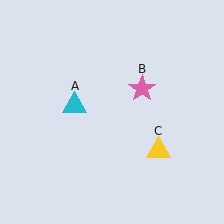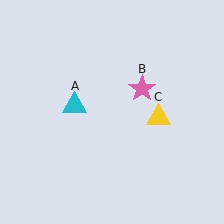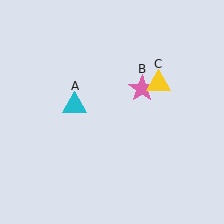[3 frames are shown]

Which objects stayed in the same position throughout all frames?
Cyan triangle (object A) and pink star (object B) remained stationary.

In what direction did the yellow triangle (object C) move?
The yellow triangle (object C) moved up.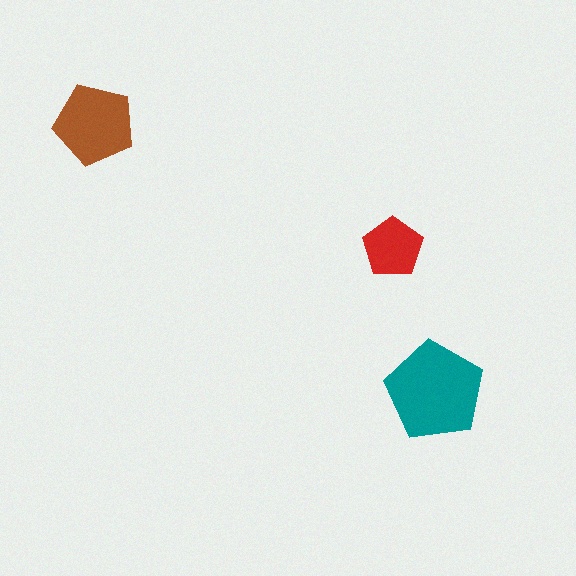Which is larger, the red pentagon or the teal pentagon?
The teal one.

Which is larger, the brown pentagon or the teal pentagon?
The teal one.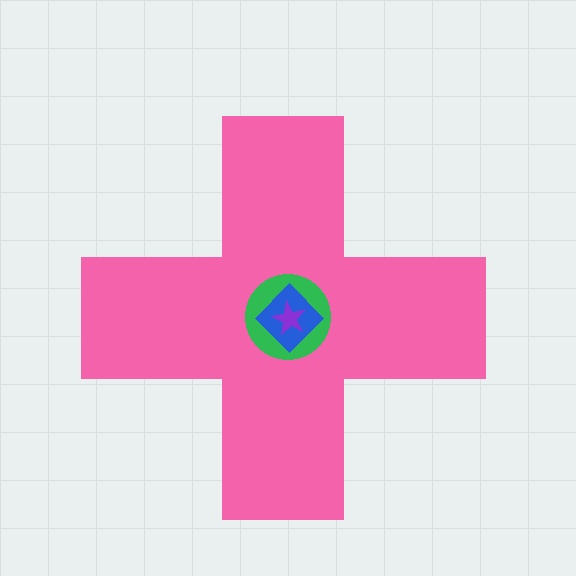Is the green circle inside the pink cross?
Yes.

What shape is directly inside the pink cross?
The green circle.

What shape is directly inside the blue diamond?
The purple star.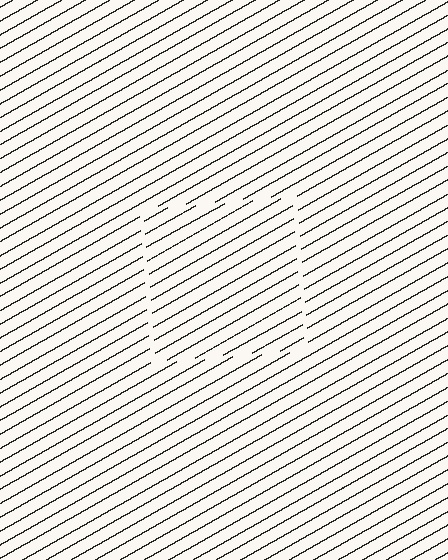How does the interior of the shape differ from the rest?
The interior of the shape contains the same grating, shifted by half a period — the contour is defined by the phase discontinuity where line-ends from the inner and outer gratings abut.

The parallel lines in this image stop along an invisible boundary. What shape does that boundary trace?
An illusory square. The interior of the shape contains the same grating, shifted by half a period — the contour is defined by the phase discontinuity where line-ends from the inner and outer gratings abut.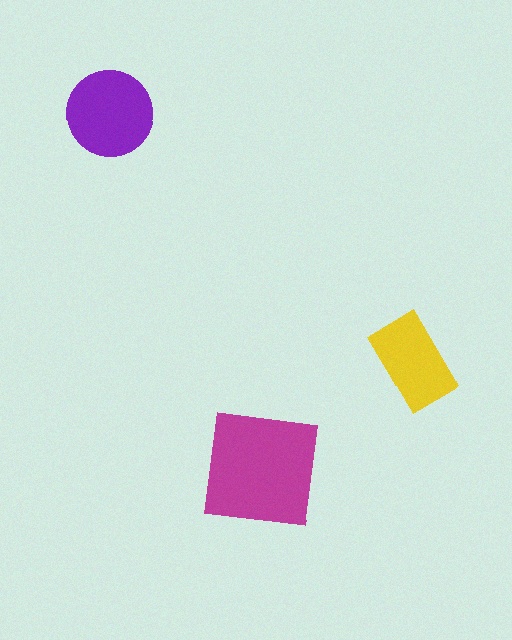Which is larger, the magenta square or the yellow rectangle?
The magenta square.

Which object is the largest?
The magenta square.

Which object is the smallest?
The yellow rectangle.